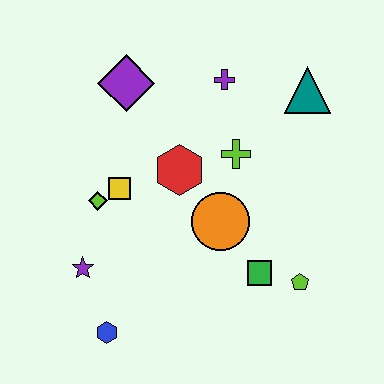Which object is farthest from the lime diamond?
The teal triangle is farthest from the lime diamond.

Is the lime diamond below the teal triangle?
Yes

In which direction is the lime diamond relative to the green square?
The lime diamond is to the left of the green square.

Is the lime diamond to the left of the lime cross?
Yes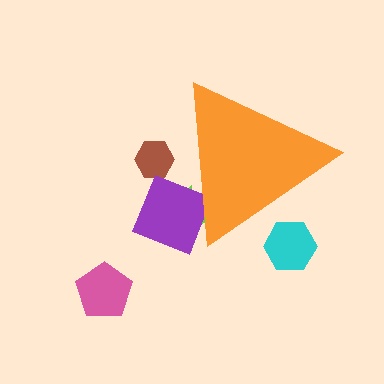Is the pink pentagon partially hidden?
No, the pink pentagon is fully visible.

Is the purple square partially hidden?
Yes, the purple square is partially hidden behind the orange triangle.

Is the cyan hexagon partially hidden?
Yes, the cyan hexagon is partially hidden behind the orange triangle.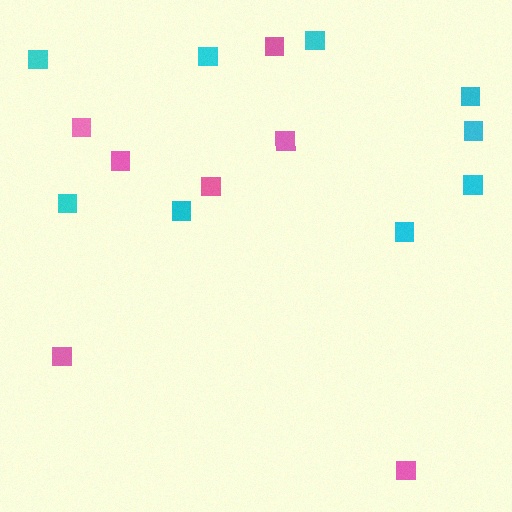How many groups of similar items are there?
There are 2 groups: one group of cyan squares (9) and one group of pink squares (7).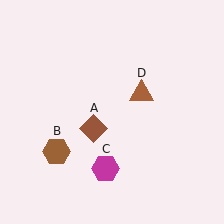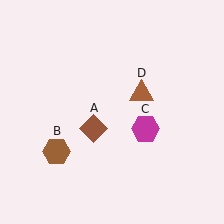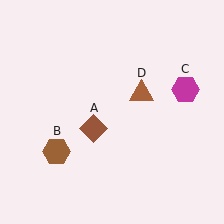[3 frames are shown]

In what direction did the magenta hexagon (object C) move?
The magenta hexagon (object C) moved up and to the right.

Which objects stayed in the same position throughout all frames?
Brown diamond (object A) and brown hexagon (object B) and brown triangle (object D) remained stationary.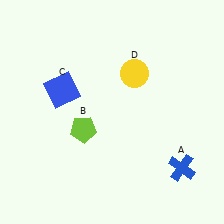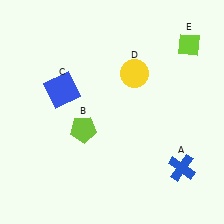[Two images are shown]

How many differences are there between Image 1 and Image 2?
There is 1 difference between the two images.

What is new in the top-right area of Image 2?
A lime diamond (E) was added in the top-right area of Image 2.